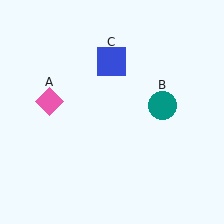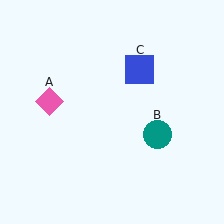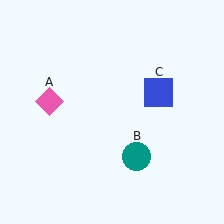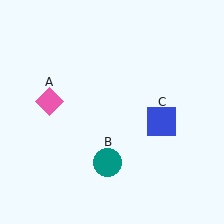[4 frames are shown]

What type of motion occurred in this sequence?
The teal circle (object B), blue square (object C) rotated clockwise around the center of the scene.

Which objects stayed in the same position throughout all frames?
Pink diamond (object A) remained stationary.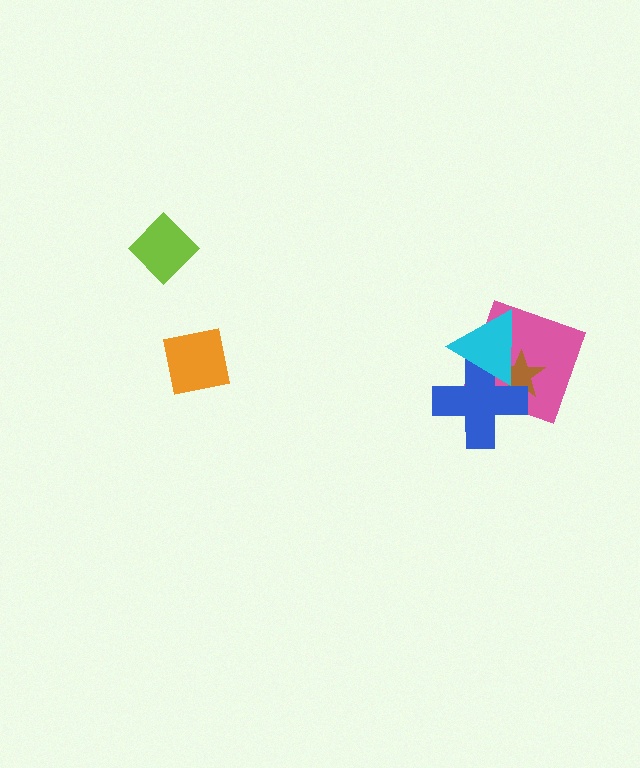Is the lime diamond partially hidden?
No, no other shape covers it.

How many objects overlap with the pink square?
3 objects overlap with the pink square.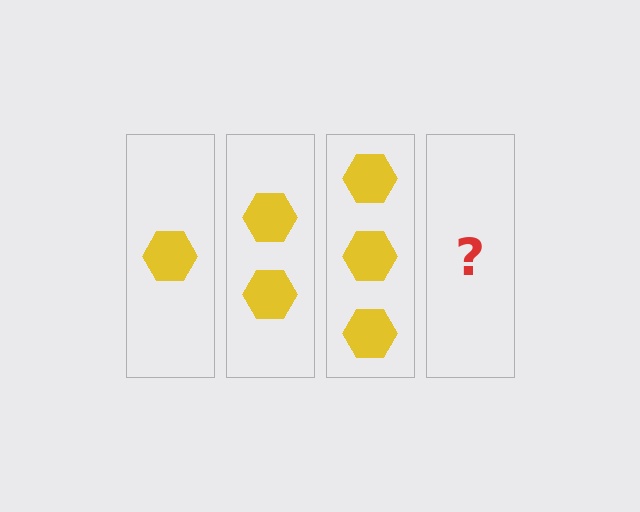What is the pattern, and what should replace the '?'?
The pattern is that each step adds one more hexagon. The '?' should be 4 hexagons.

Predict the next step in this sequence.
The next step is 4 hexagons.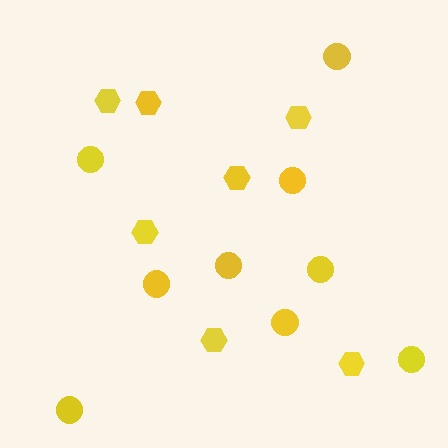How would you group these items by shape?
There are 2 groups: one group of hexagons (7) and one group of circles (9).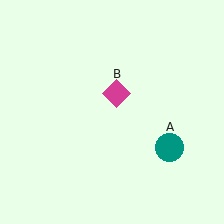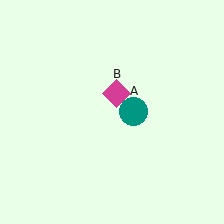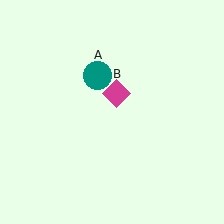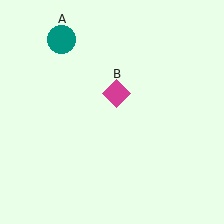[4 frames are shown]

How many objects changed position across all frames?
1 object changed position: teal circle (object A).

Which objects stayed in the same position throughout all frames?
Magenta diamond (object B) remained stationary.